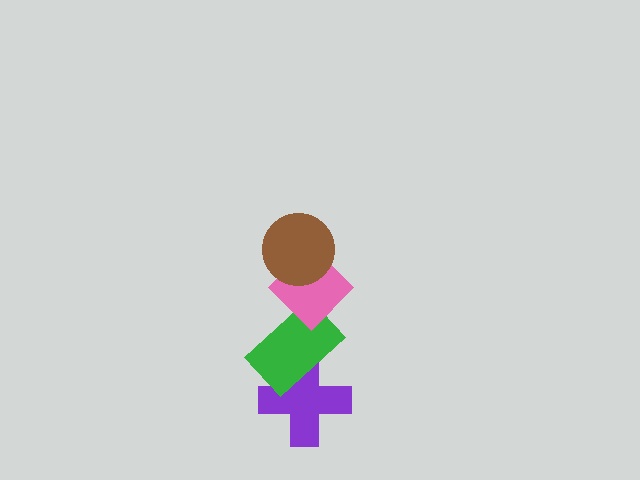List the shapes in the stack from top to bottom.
From top to bottom: the brown circle, the pink diamond, the green rectangle, the purple cross.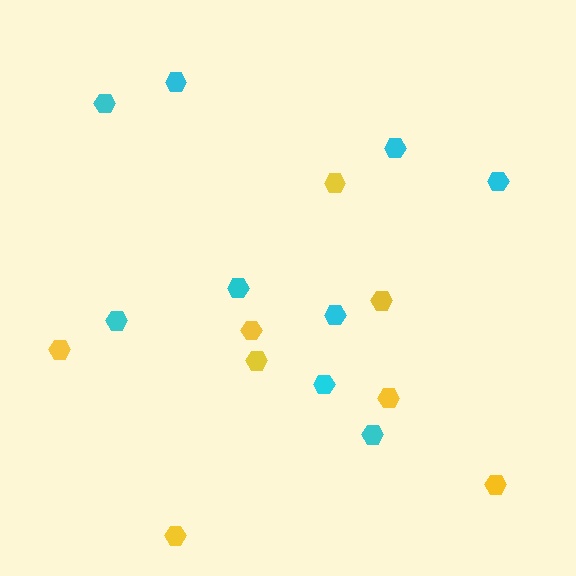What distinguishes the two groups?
There are 2 groups: one group of cyan hexagons (9) and one group of yellow hexagons (8).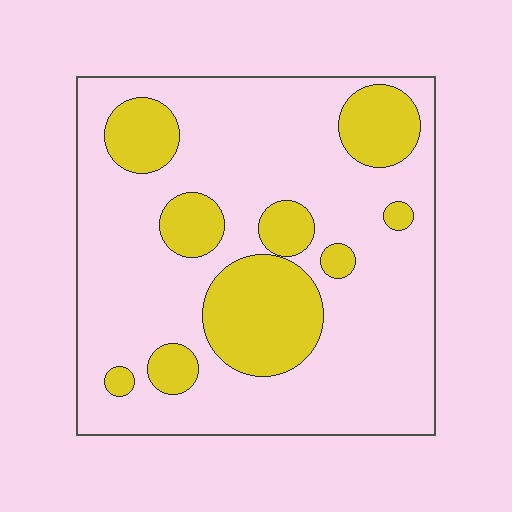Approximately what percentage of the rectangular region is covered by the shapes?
Approximately 25%.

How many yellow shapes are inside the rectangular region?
9.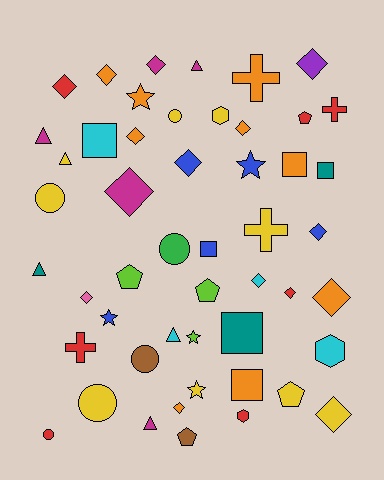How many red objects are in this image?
There are 7 red objects.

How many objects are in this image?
There are 50 objects.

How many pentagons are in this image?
There are 5 pentagons.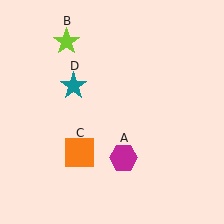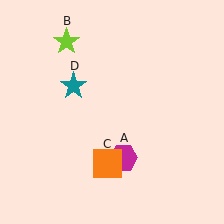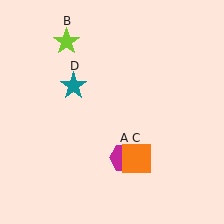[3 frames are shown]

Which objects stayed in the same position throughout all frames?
Magenta hexagon (object A) and lime star (object B) and teal star (object D) remained stationary.